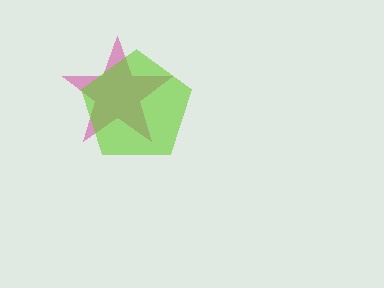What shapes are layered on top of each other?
The layered shapes are: a magenta star, a lime pentagon.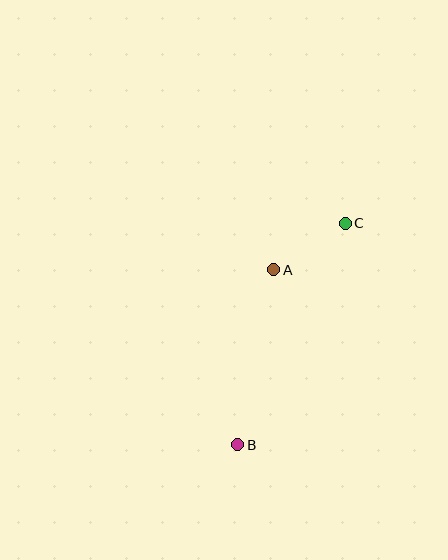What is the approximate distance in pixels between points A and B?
The distance between A and B is approximately 178 pixels.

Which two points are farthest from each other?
Points B and C are farthest from each other.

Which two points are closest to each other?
Points A and C are closest to each other.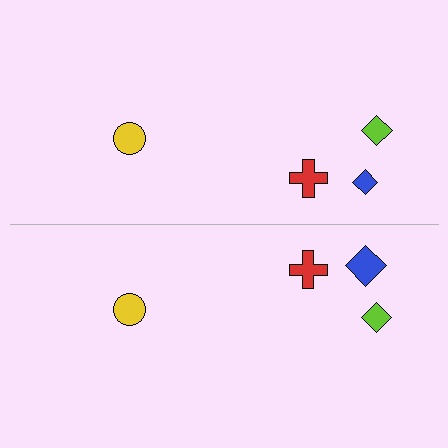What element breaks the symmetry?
The blue diamond on the bottom side has a different size than its mirror counterpart.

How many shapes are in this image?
There are 8 shapes in this image.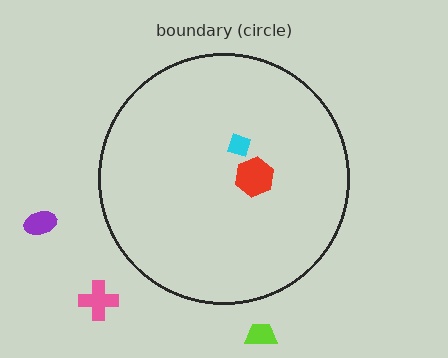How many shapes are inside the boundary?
2 inside, 3 outside.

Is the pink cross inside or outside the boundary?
Outside.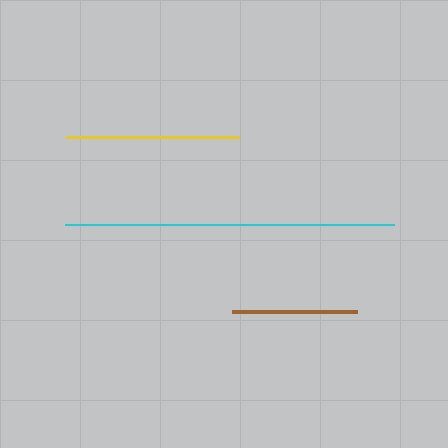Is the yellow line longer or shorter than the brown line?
The yellow line is longer than the brown line.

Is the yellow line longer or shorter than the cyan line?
The cyan line is longer than the yellow line.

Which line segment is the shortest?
The brown line is the shortest at approximately 125 pixels.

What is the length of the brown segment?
The brown segment is approximately 125 pixels long.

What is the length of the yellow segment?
The yellow segment is approximately 173 pixels long.